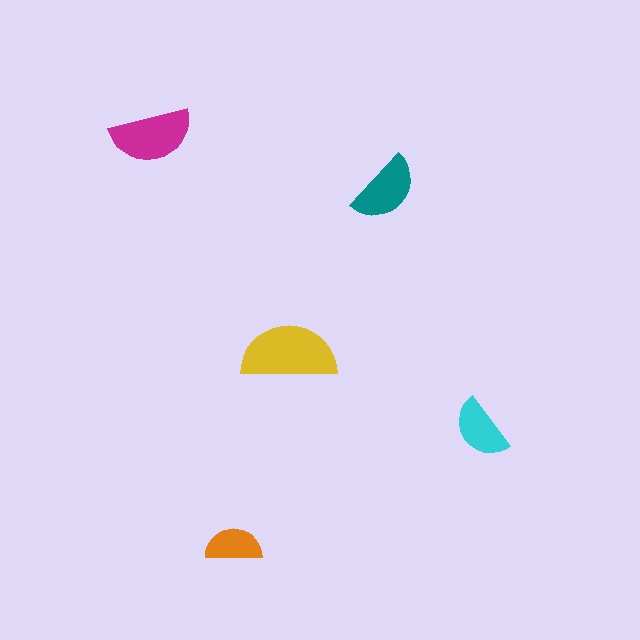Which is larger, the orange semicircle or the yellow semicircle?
The yellow one.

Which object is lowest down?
The orange semicircle is bottommost.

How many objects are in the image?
There are 5 objects in the image.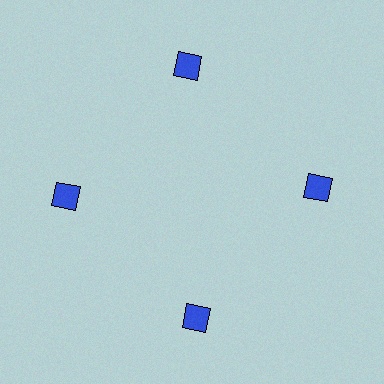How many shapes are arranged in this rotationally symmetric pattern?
There are 4 shapes, arranged in 4 groups of 1.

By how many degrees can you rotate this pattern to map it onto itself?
The pattern maps onto itself every 90 degrees of rotation.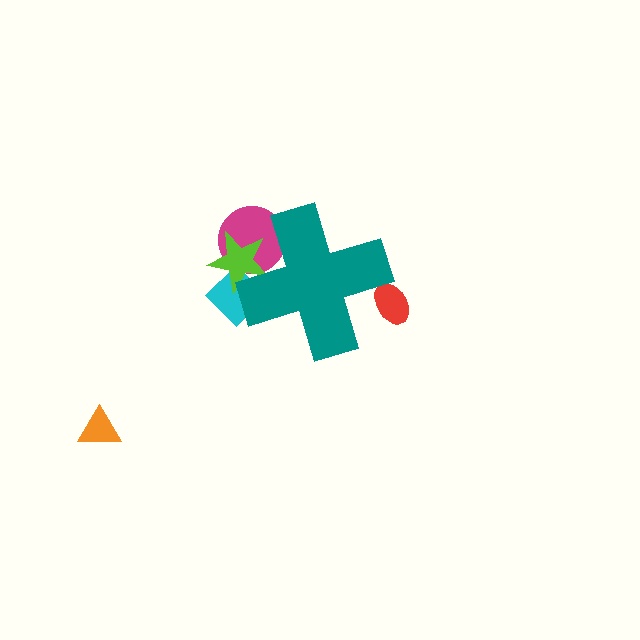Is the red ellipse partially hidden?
Yes, the red ellipse is partially hidden behind the teal cross.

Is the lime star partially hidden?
Yes, the lime star is partially hidden behind the teal cross.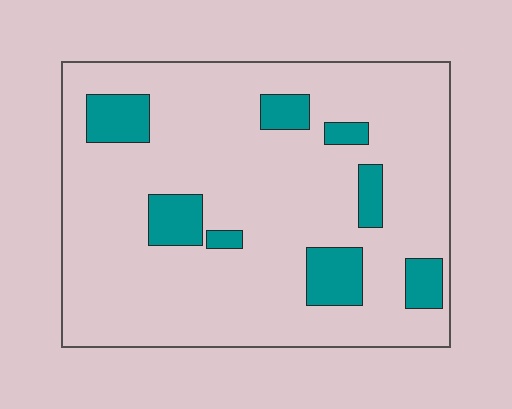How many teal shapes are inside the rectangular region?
8.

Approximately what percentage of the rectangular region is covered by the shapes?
Approximately 15%.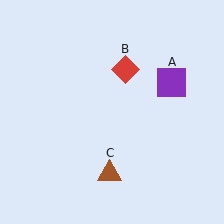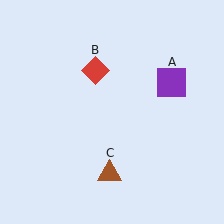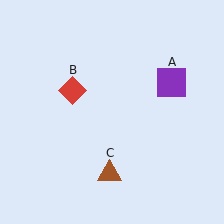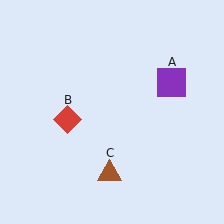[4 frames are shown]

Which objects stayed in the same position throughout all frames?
Purple square (object A) and brown triangle (object C) remained stationary.